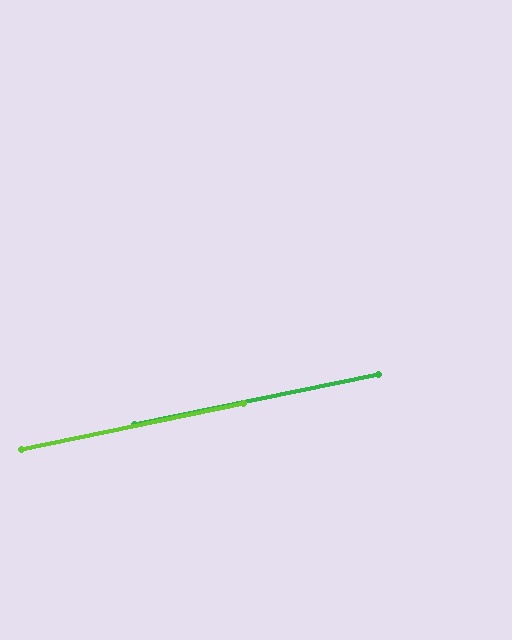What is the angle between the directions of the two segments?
Approximately 0 degrees.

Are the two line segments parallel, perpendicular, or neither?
Parallel — their directions differ by only 0.0°.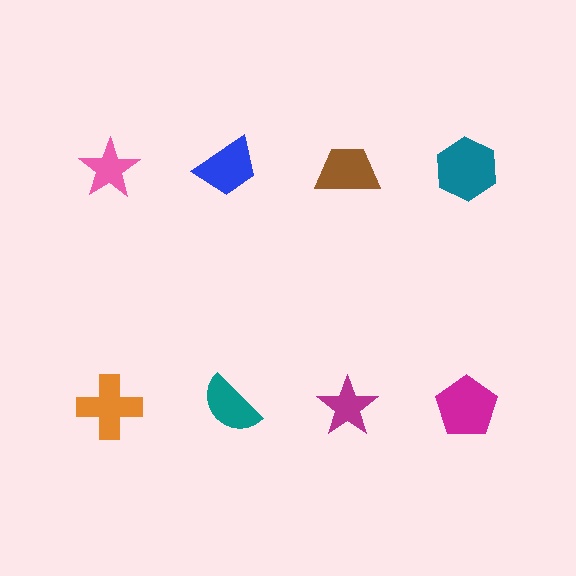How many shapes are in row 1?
4 shapes.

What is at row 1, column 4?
A teal hexagon.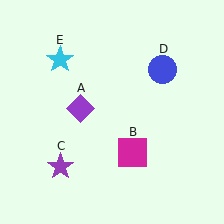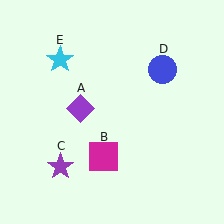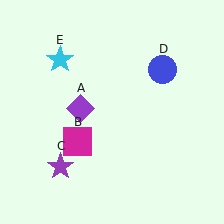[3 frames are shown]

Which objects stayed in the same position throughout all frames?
Purple diamond (object A) and purple star (object C) and blue circle (object D) and cyan star (object E) remained stationary.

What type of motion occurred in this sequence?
The magenta square (object B) rotated clockwise around the center of the scene.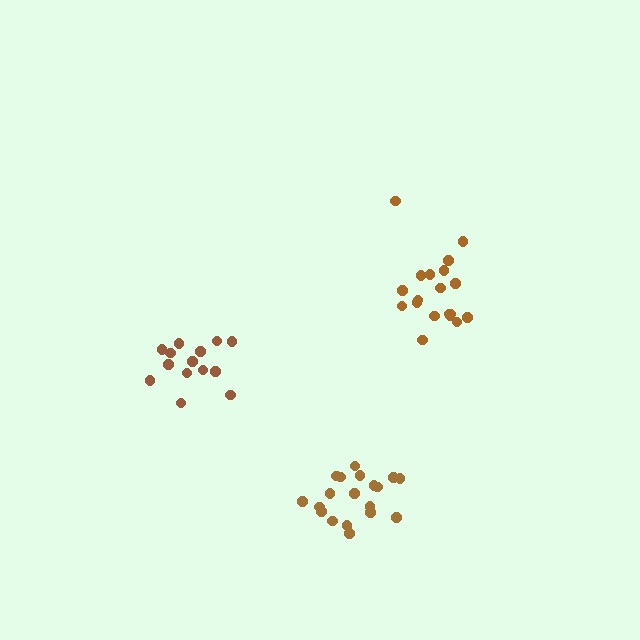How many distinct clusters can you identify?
There are 3 distinct clusters.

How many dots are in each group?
Group 1: 14 dots, Group 2: 19 dots, Group 3: 19 dots (52 total).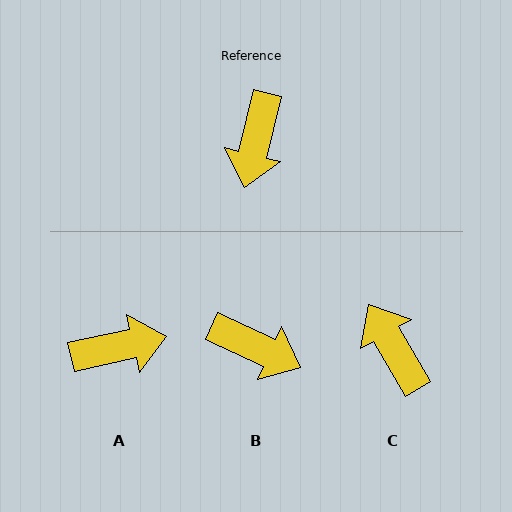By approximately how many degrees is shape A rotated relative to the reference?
Approximately 116 degrees counter-clockwise.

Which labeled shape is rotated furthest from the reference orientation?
C, about 136 degrees away.